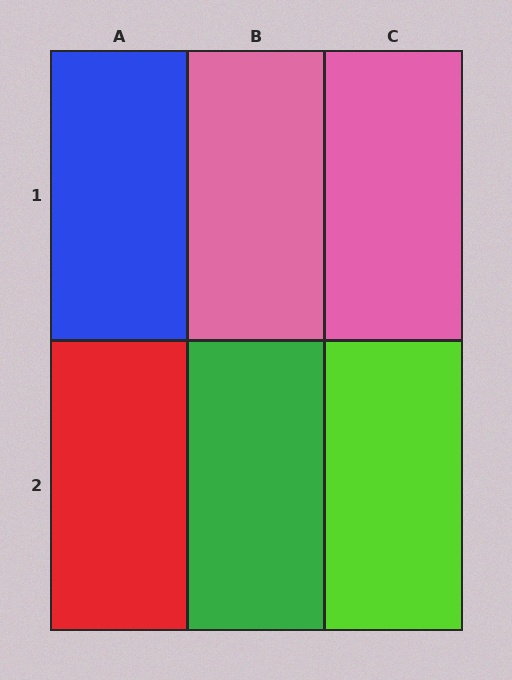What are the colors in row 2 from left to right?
Red, green, lime.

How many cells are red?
1 cell is red.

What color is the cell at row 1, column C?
Pink.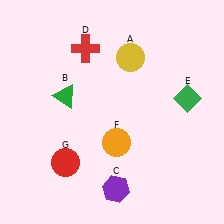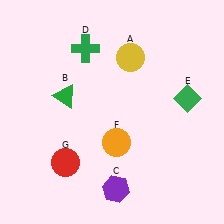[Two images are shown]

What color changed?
The cross (D) changed from red in Image 1 to green in Image 2.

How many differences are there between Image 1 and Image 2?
There is 1 difference between the two images.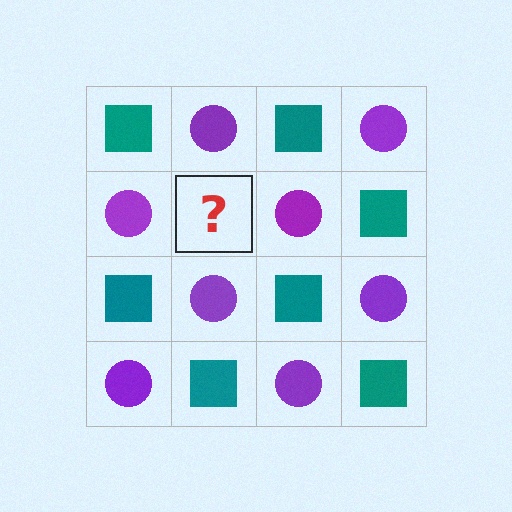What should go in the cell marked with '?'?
The missing cell should contain a teal square.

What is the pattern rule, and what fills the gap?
The rule is that it alternates teal square and purple circle in a checkerboard pattern. The gap should be filled with a teal square.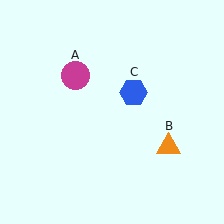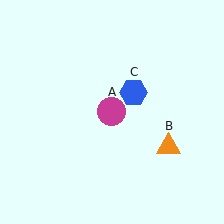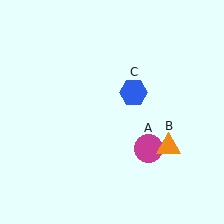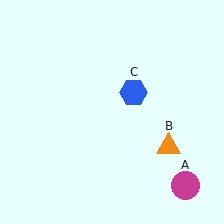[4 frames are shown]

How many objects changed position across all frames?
1 object changed position: magenta circle (object A).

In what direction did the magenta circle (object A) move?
The magenta circle (object A) moved down and to the right.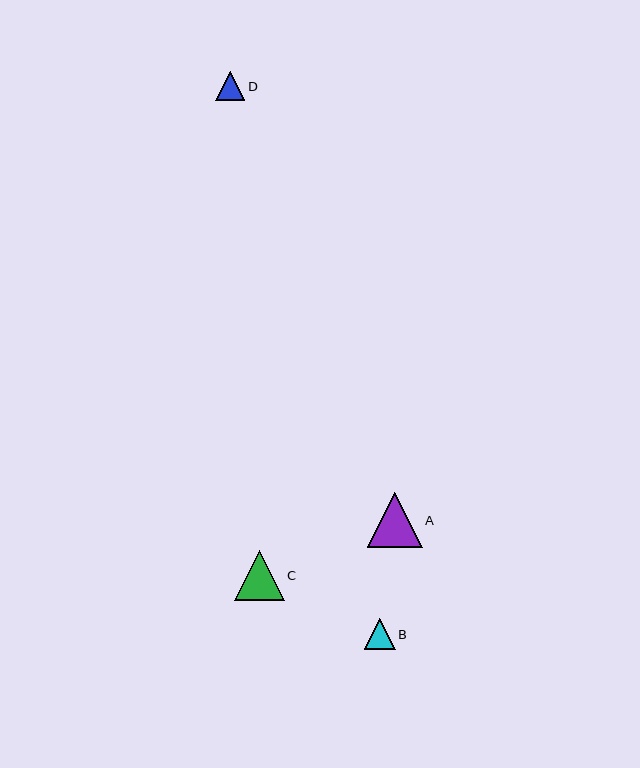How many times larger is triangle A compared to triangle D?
Triangle A is approximately 1.9 times the size of triangle D.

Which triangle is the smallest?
Triangle D is the smallest with a size of approximately 29 pixels.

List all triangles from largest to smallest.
From largest to smallest: A, C, B, D.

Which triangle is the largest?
Triangle A is the largest with a size of approximately 55 pixels.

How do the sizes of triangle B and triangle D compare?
Triangle B and triangle D are approximately the same size.